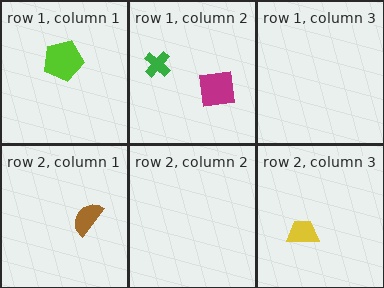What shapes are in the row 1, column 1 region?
The lime pentagon.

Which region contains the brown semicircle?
The row 2, column 1 region.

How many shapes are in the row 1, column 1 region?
1.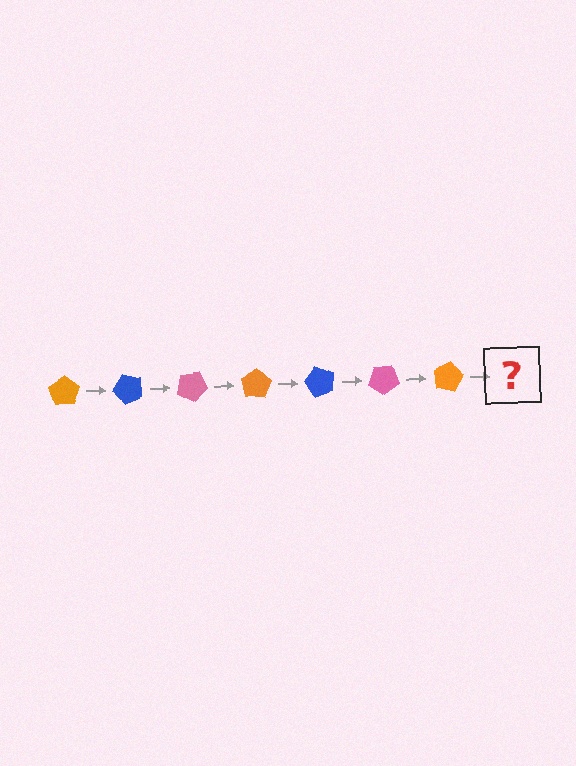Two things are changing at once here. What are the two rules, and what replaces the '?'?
The two rules are that it rotates 50 degrees each step and the color cycles through orange, blue, and pink. The '?' should be a blue pentagon, rotated 350 degrees from the start.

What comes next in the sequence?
The next element should be a blue pentagon, rotated 350 degrees from the start.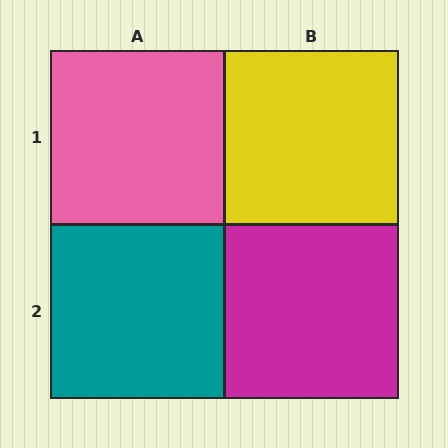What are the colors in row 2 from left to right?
Teal, magenta.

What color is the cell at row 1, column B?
Yellow.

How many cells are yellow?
1 cell is yellow.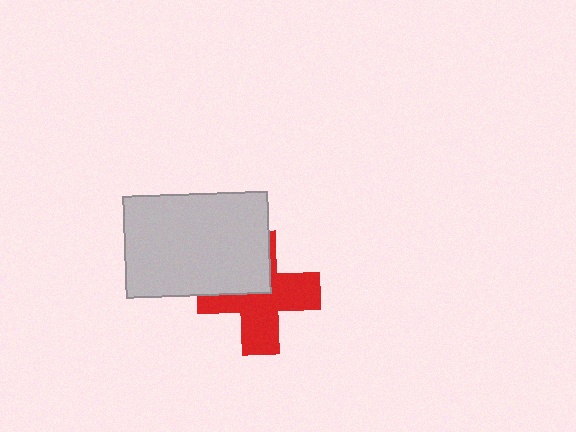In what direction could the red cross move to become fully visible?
The red cross could move toward the lower-right. That would shift it out from behind the light gray rectangle entirely.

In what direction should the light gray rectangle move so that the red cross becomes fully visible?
The light gray rectangle should move toward the upper-left. That is the shortest direction to clear the overlap and leave the red cross fully visible.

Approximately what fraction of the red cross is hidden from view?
Roughly 37% of the red cross is hidden behind the light gray rectangle.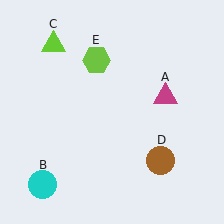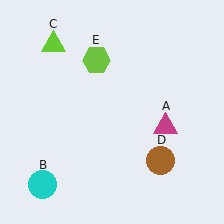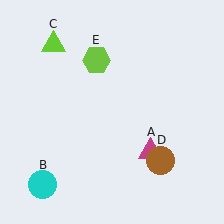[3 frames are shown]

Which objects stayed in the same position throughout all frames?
Cyan circle (object B) and lime triangle (object C) and brown circle (object D) and lime hexagon (object E) remained stationary.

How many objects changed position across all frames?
1 object changed position: magenta triangle (object A).